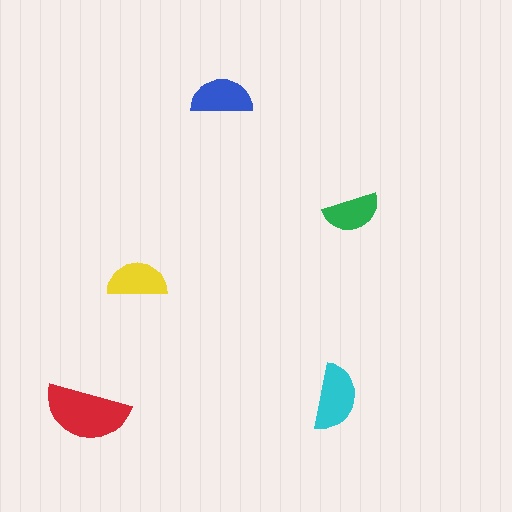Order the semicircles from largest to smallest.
the red one, the cyan one, the blue one, the yellow one, the green one.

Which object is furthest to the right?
The green semicircle is rightmost.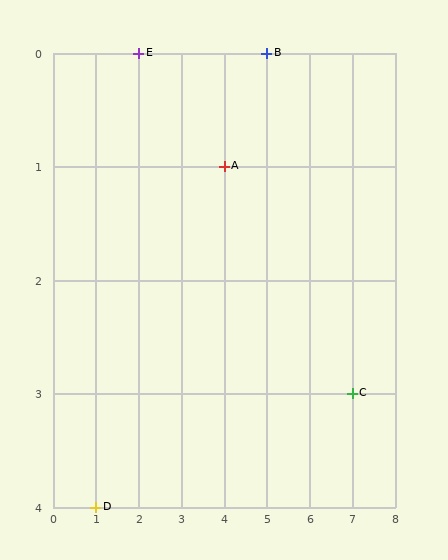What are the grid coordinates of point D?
Point D is at grid coordinates (1, 4).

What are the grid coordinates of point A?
Point A is at grid coordinates (4, 1).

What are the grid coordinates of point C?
Point C is at grid coordinates (7, 3).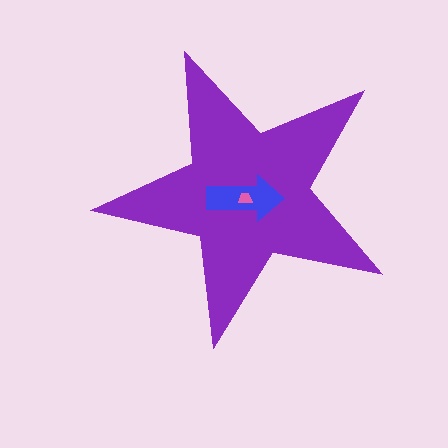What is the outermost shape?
The purple star.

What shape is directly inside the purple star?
The blue arrow.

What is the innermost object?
The pink trapezoid.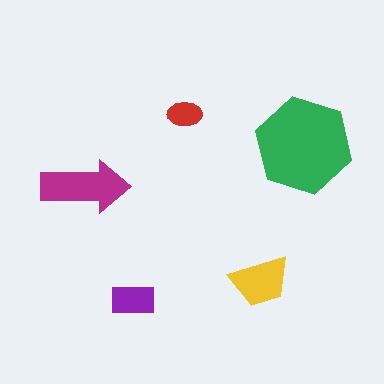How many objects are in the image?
There are 5 objects in the image.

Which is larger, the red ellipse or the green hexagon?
The green hexagon.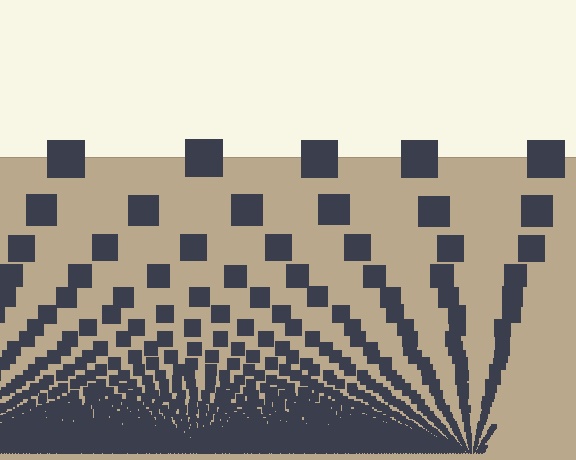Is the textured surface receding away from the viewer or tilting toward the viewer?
The surface appears to tilt toward the viewer. Texture elements get larger and sparser toward the top.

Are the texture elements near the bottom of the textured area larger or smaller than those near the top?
Smaller. The gradient is inverted — elements near the bottom are smaller and denser.